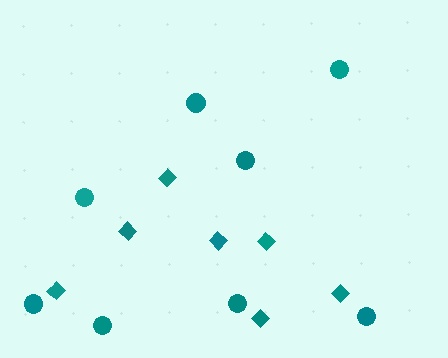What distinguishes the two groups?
There are 2 groups: one group of circles (8) and one group of diamonds (7).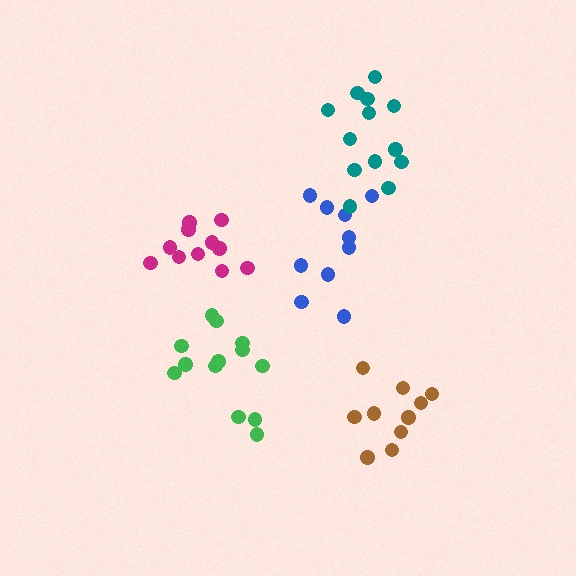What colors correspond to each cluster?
The clusters are colored: magenta, green, brown, blue, teal.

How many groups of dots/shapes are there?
There are 5 groups.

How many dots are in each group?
Group 1: 11 dots, Group 2: 13 dots, Group 3: 10 dots, Group 4: 10 dots, Group 5: 13 dots (57 total).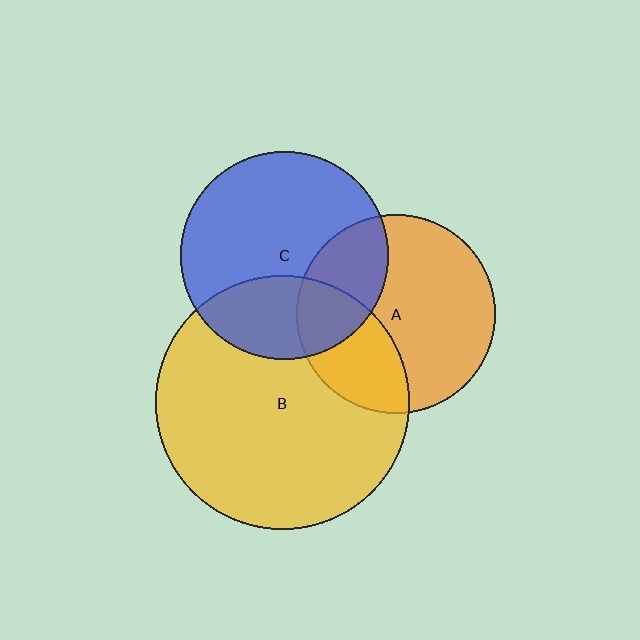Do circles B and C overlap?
Yes.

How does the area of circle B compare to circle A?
Approximately 1.6 times.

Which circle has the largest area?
Circle B (yellow).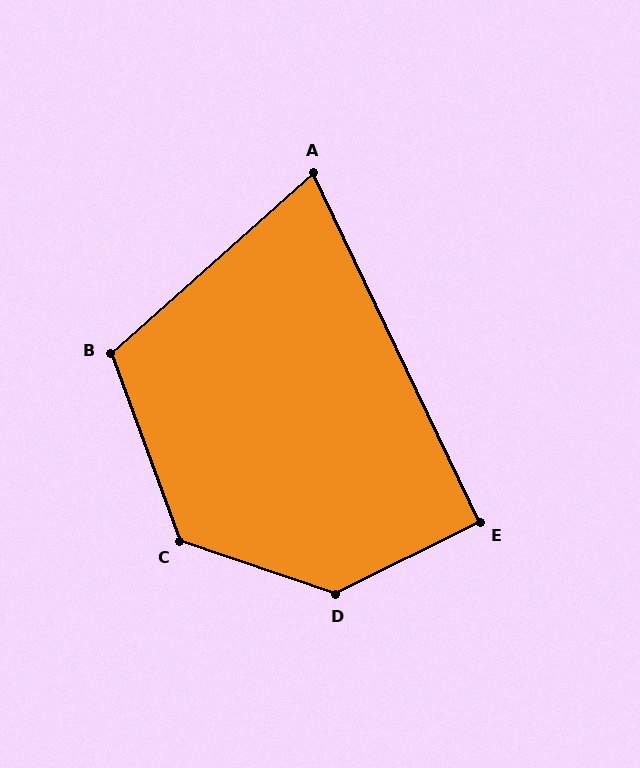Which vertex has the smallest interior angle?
A, at approximately 74 degrees.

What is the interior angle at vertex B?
Approximately 112 degrees (obtuse).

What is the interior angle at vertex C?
Approximately 129 degrees (obtuse).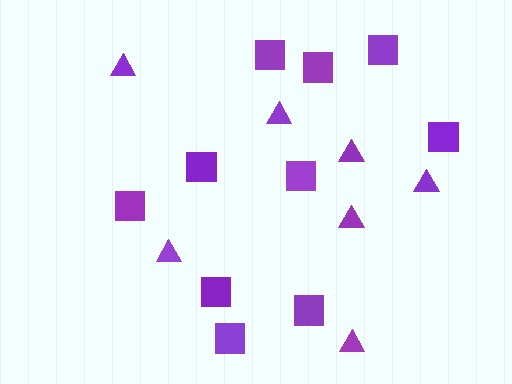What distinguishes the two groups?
There are 2 groups: one group of triangles (7) and one group of squares (10).